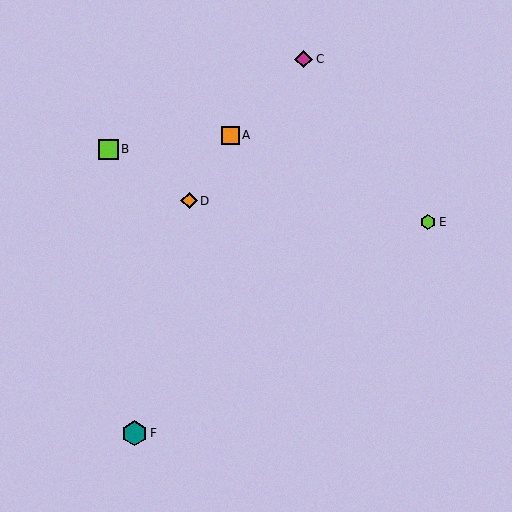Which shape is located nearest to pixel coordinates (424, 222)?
The lime hexagon (labeled E) at (428, 222) is nearest to that location.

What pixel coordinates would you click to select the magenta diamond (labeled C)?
Click at (304, 59) to select the magenta diamond C.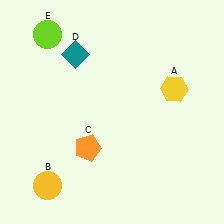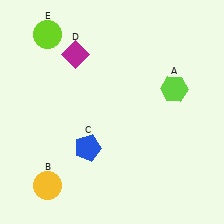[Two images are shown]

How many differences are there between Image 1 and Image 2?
There are 3 differences between the two images.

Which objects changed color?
A changed from yellow to lime. C changed from orange to blue. D changed from teal to magenta.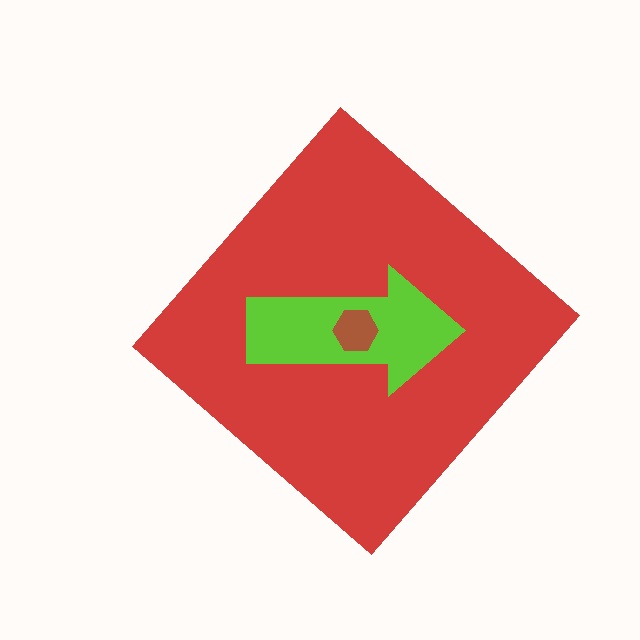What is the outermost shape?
The red diamond.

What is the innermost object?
The brown hexagon.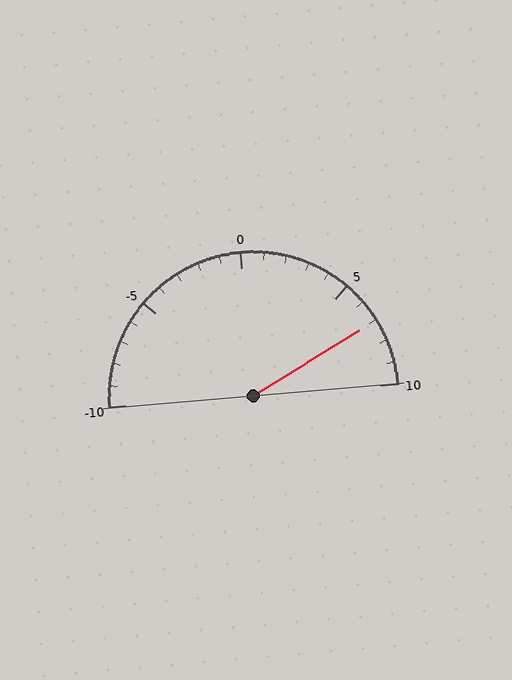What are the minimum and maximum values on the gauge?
The gauge ranges from -10 to 10.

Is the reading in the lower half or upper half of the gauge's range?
The reading is in the upper half of the range (-10 to 10).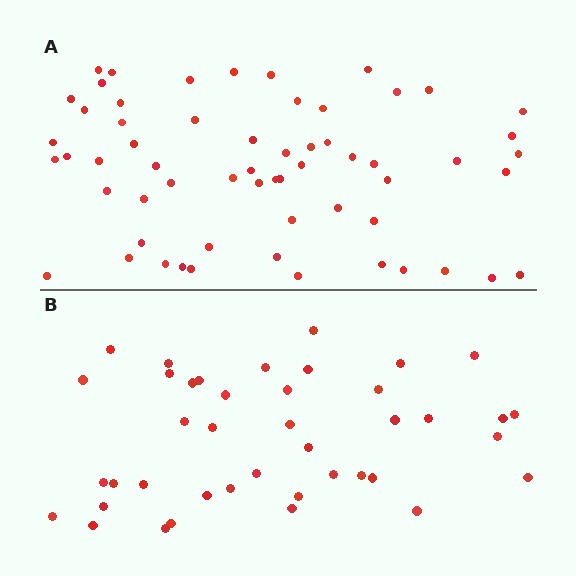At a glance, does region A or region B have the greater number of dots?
Region A (the top region) has more dots.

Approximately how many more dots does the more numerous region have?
Region A has approximately 20 more dots than region B.